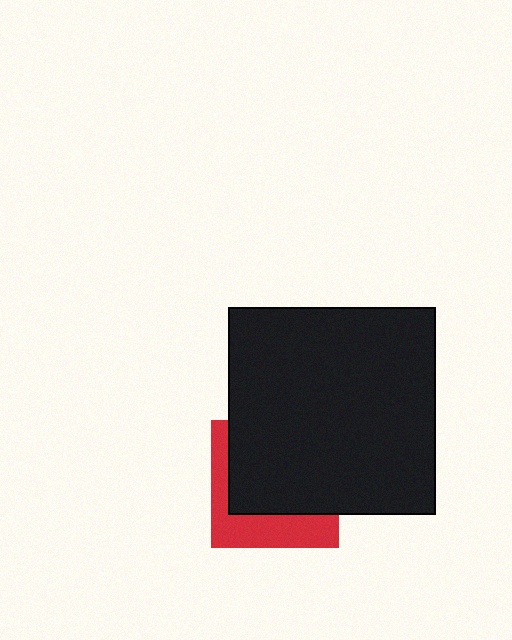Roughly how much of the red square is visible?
A small part of it is visible (roughly 34%).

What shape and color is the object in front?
The object in front is a black square.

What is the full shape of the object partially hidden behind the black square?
The partially hidden object is a red square.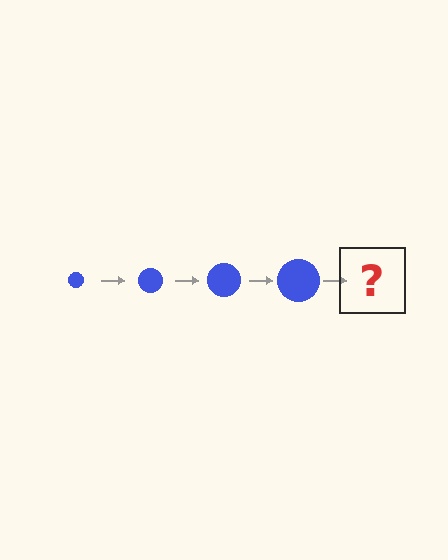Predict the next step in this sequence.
The next step is a blue circle, larger than the previous one.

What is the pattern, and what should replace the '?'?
The pattern is that the circle gets progressively larger each step. The '?' should be a blue circle, larger than the previous one.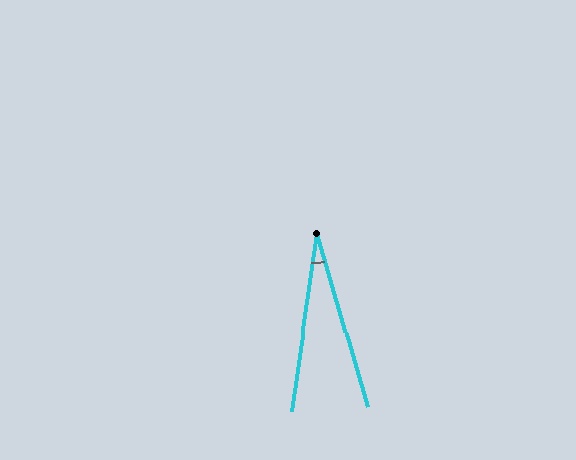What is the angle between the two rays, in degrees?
Approximately 25 degrees.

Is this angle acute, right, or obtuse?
It is acute.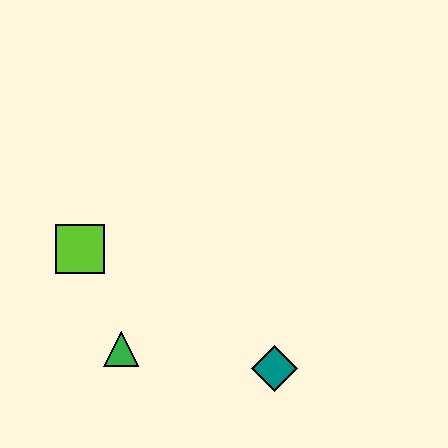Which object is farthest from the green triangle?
The teal diamond is farthest from the green triangle.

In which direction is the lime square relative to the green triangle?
The lime square is above the green triangle.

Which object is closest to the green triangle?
The lime square is closest to the green triangle.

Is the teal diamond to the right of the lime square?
Yes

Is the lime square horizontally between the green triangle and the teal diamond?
No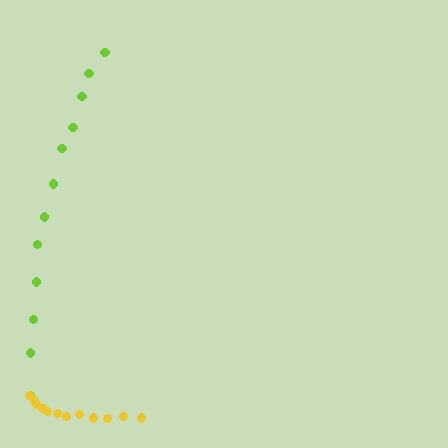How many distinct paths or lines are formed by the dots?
There are 2 distinct paths.